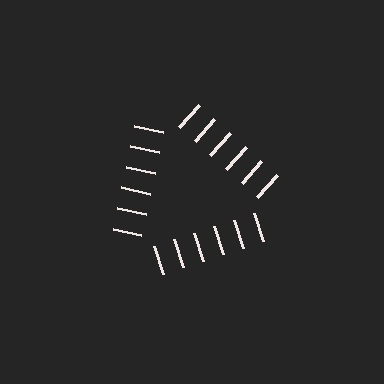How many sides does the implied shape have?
3 sides — the line-ends trace a triangle.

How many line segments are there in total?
18 — 6 along each of the 3 edges.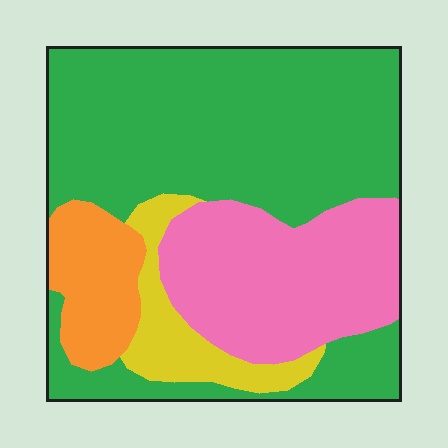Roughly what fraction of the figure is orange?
Orange covers around 10% of the figure.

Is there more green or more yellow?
Green.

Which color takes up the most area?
Green, at roughly 55%.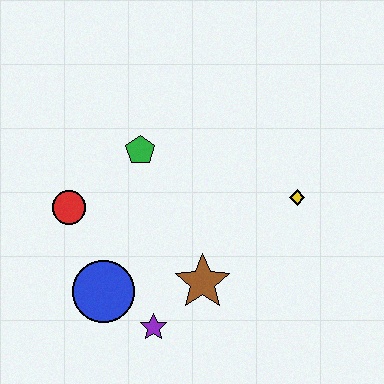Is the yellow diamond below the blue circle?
No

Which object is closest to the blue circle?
The purple star is closest to the blue circle.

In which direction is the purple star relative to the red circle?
The purple star is below the red circle.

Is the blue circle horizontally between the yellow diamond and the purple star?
No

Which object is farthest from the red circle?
The yellow diamond is farthest from the red circle.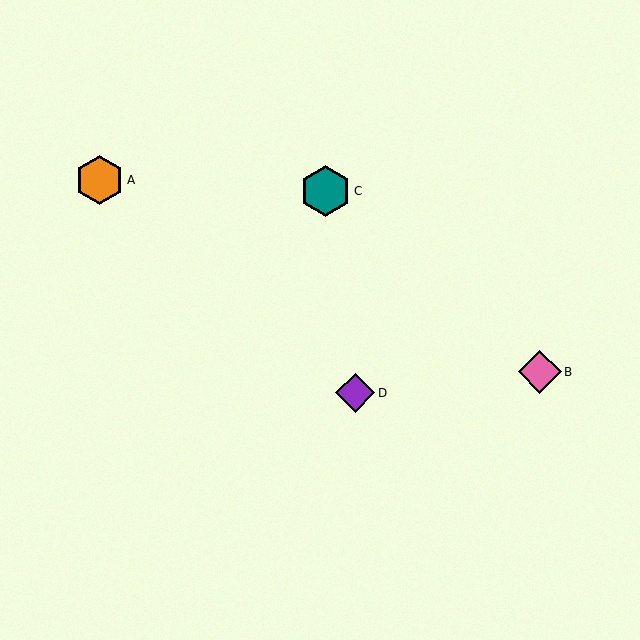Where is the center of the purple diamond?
The center of the purple diamond is at (355, 393).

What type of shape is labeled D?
Shape D is a purple diamond.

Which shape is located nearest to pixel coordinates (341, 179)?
The teal hexagon (labeled C) at (326, 191) is nearest to that location.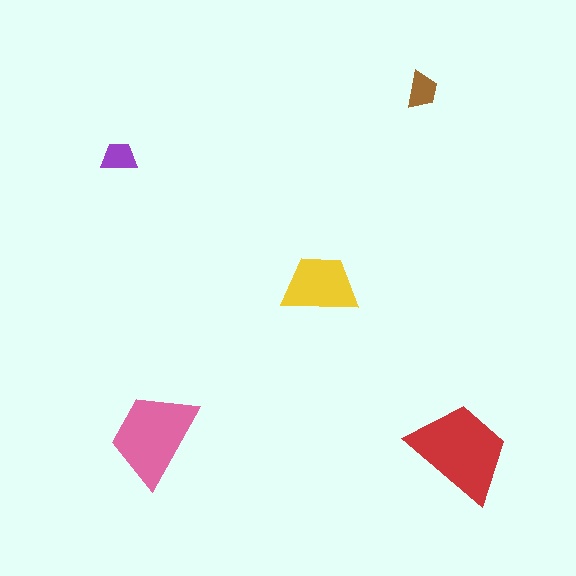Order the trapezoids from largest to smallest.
the red one, the pink one, the yellow one, the brown one, the purple one.